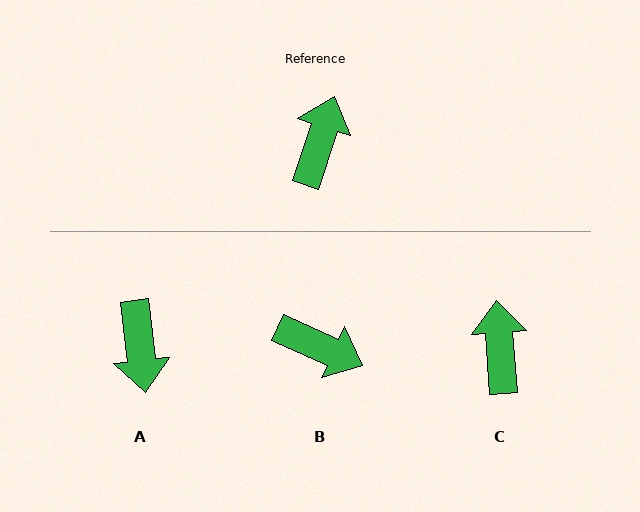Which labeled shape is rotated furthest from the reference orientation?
A, about 155 degrees away.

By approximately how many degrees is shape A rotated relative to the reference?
Approximately 155 degrees clockwise.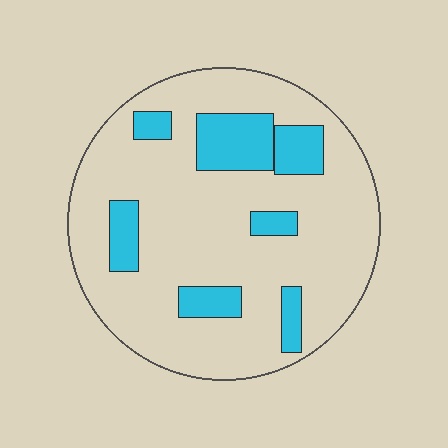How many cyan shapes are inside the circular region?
7.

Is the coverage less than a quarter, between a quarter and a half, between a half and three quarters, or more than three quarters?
Less than a quarter.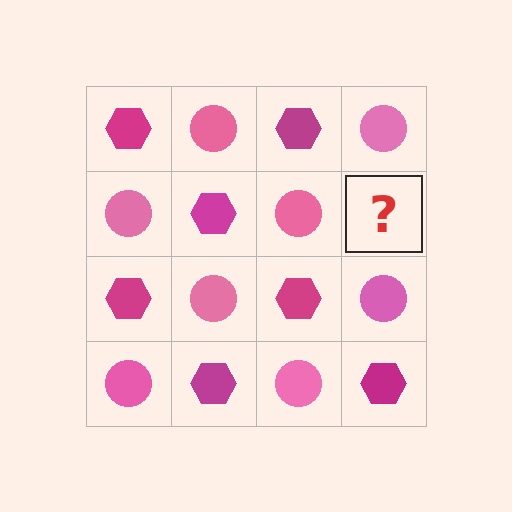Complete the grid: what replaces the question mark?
The question mark should be replaced with a magenta hexagon.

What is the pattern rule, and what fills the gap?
The rule is that it alternates magenta hexagon and pink circle in a checkerboard pattern. The gap should be filled with a magenta hexagon.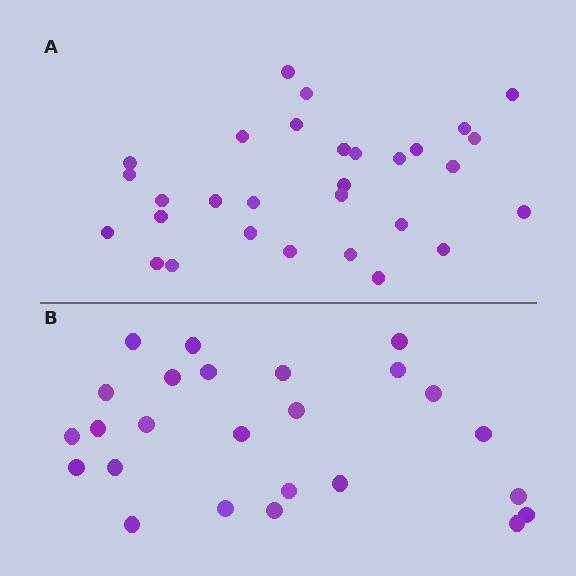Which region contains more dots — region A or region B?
Region A (the top region) has more dots.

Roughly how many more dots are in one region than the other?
Region A has about 5 more dots than region B.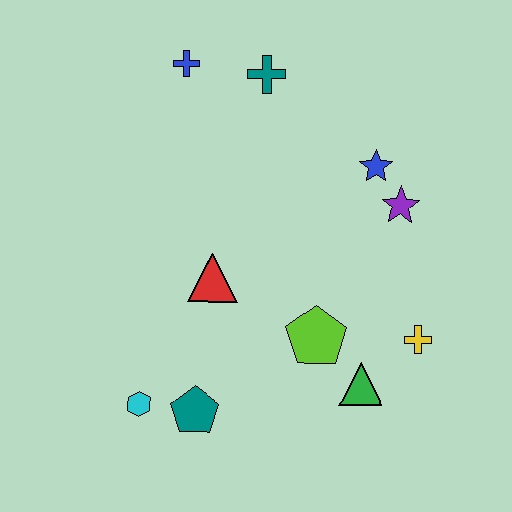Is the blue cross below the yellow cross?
No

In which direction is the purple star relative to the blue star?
The purple star is below the blue star.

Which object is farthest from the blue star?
The cyan hexagon is farthest from the blue star.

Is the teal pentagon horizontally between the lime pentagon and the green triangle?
No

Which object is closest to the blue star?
The purple star is closest to the blue star.